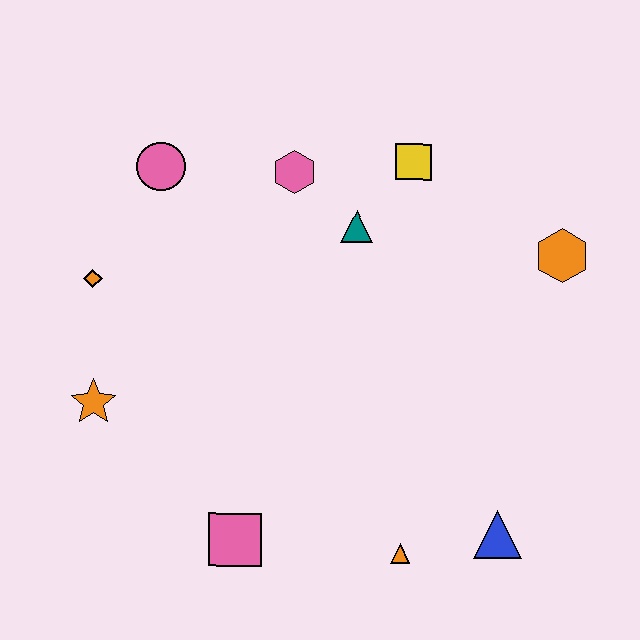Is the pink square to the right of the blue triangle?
No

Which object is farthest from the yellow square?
The pink square is farthest from the yellow square.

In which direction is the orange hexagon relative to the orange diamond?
The orange hexagon is to the right of the orange diamond.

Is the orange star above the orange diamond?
No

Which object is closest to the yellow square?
The teal triangle is closest to the yellow square.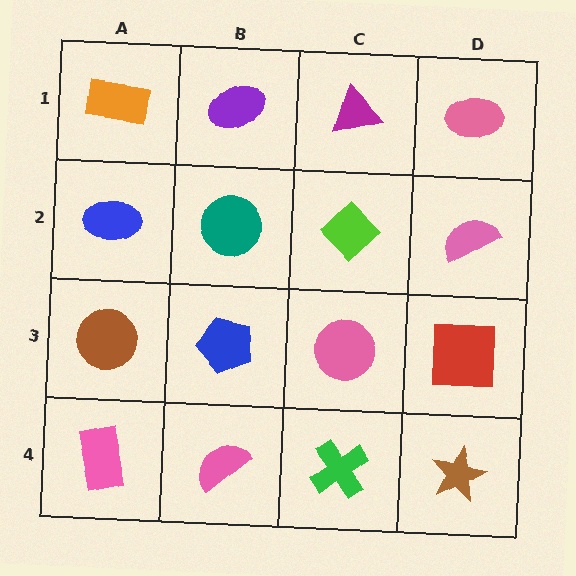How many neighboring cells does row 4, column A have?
2.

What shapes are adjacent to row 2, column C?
A magenta triangle (row 1, column C), a pink circle (row 3, column C), a teal circle (row 2, column B), a pink semicircle (row 2, column D).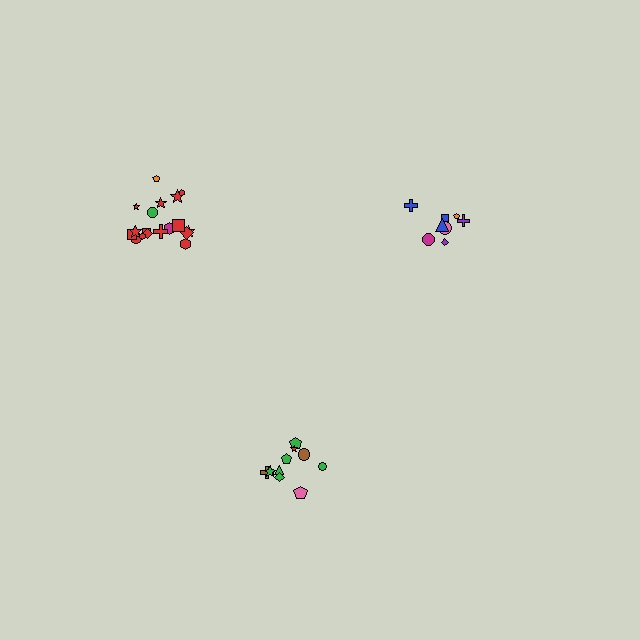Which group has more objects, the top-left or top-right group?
The top-left group.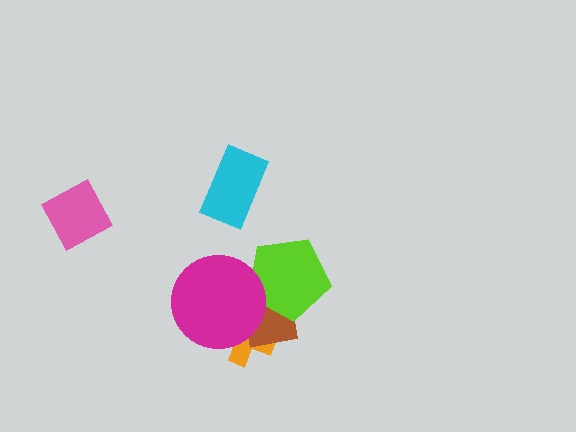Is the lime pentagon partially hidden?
Yes, it is partially covered by another shape.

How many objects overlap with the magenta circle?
3 objects overlap with the magenta circle.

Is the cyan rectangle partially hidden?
No, no other shape covers it.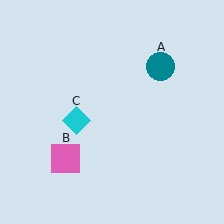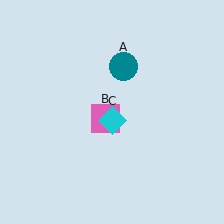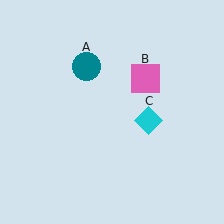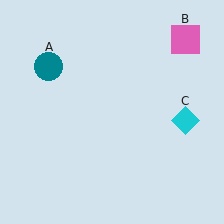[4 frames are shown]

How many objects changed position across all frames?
3 objects changed position: teal circle (object A), pink square (object B), cyan diamond (object C).